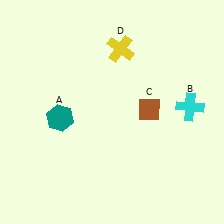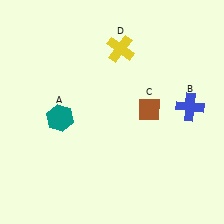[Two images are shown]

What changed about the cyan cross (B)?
In Image 1, B is cyan. In Image 2, it changed to blue.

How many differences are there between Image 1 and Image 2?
There is 1 difference between the two images.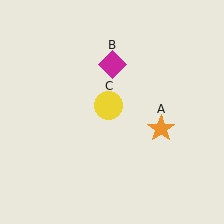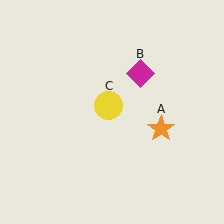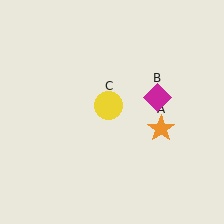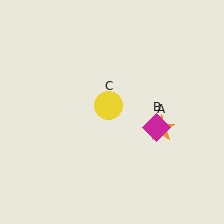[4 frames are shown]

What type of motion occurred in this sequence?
The magenta diamond (object B) rotated clockwise around the center of the scene.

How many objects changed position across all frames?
1 object changed position: magenta diamond (object B).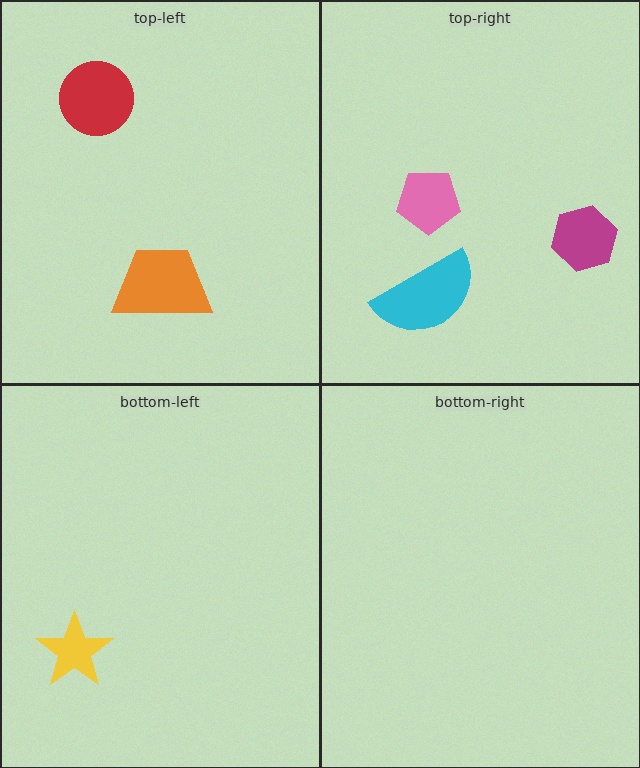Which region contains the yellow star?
The bottom-left region.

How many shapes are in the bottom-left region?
1.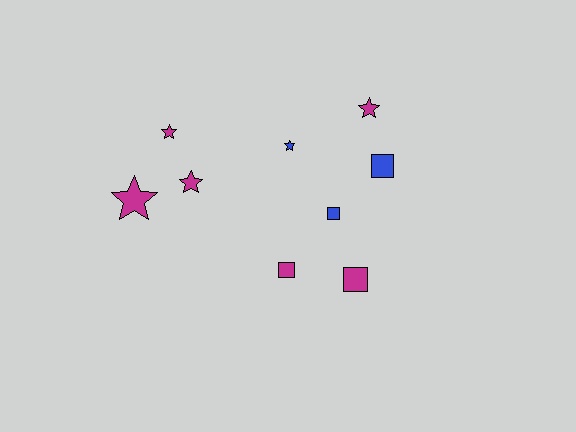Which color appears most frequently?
Magenta, with 6 objects.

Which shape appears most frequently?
Star, with 5 objects.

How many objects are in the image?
There are 9 objects.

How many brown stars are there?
There are no brown stars.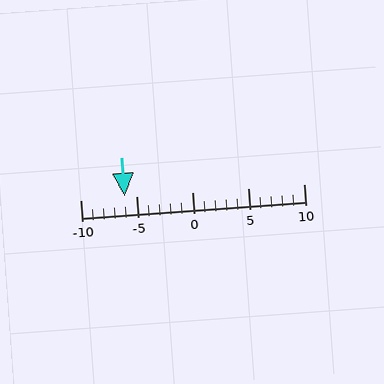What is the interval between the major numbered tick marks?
The major tick marks are spaced 5 units apart.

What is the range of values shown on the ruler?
The ruler shows values from -10 to 10.